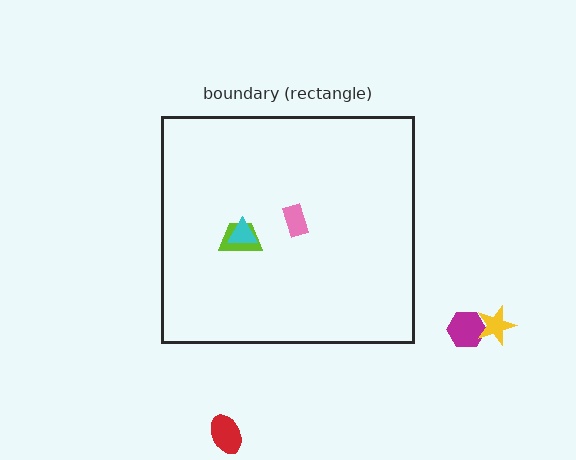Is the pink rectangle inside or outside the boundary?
Inside.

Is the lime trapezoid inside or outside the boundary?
Inside.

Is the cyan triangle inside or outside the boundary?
Inside.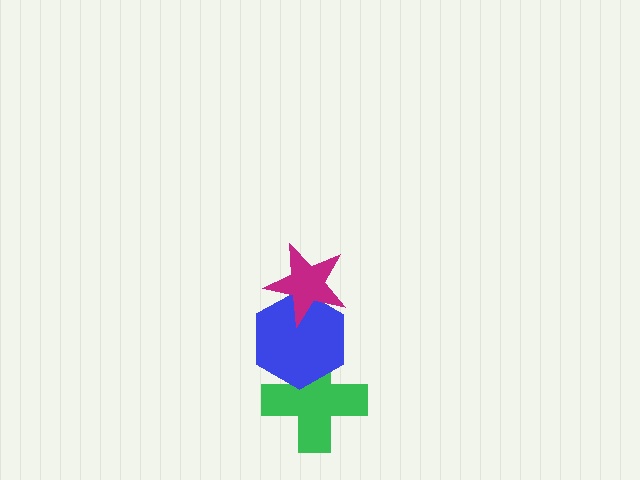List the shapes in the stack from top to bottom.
From top to bottom: the magenta star, the blue hexagon, the green cross.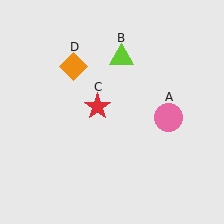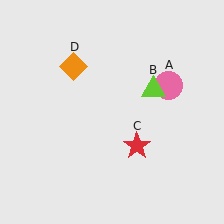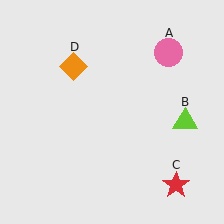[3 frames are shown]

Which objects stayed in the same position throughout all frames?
Orange diamond (object D) remained stationary.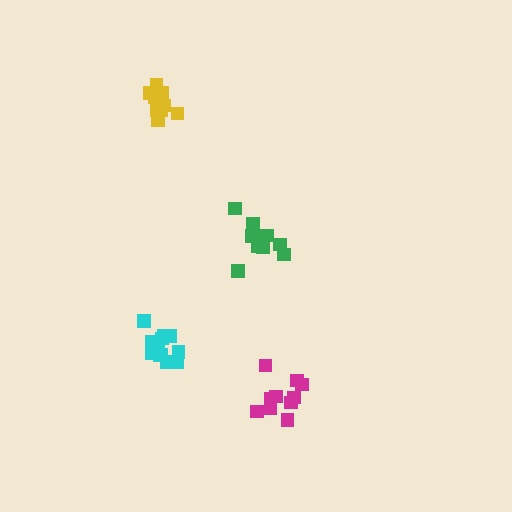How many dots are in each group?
Group 1: 12 dots, Group 2: 11 dots, Group 3: 14 dots, Group 4: 10 dots (47 total).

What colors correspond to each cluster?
The clusters are colored: green, yellow, cyan, magenta.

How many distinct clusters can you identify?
There are 4 distinct clusters.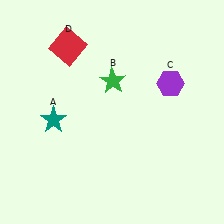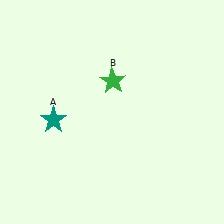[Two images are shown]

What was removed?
The red square (D), the purple hexagon (C) were removed in Image 2.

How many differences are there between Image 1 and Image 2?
There are 2 differences between the two images.